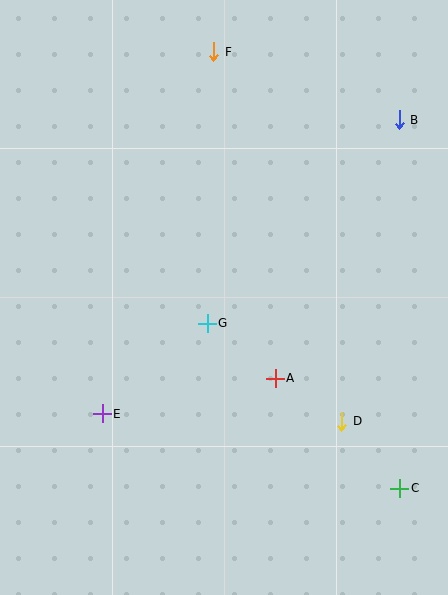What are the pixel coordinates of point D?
Point D is at (342, 421).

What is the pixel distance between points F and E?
The distance between F and E is 379 pixels.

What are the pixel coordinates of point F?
Point F is at (214, 52).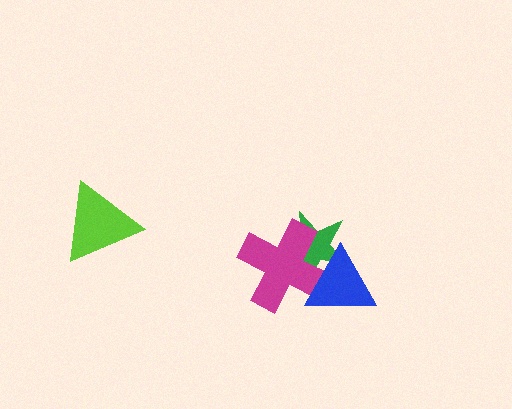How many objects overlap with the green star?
2 objects overlap with the green star.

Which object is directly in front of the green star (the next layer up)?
The magenta cross is directly in front of the green star.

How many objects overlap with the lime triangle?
0 objects overlap with the lime triangle.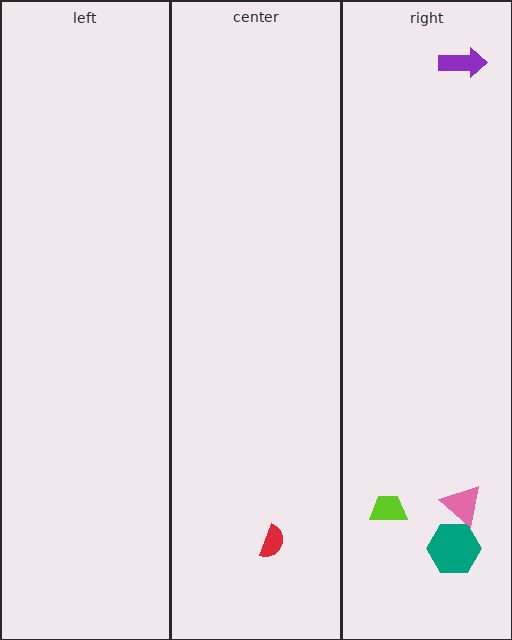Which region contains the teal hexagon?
The right region.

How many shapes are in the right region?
4.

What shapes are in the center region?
The red semicircle.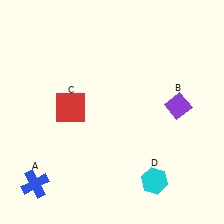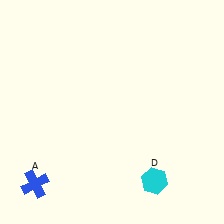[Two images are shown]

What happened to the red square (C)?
The red square (C) was removed in Image 2. It was in the top-left area of Image 1.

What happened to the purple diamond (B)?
The purple diamond (B) was removed in Image 2. It was in the top-right area of Image 1.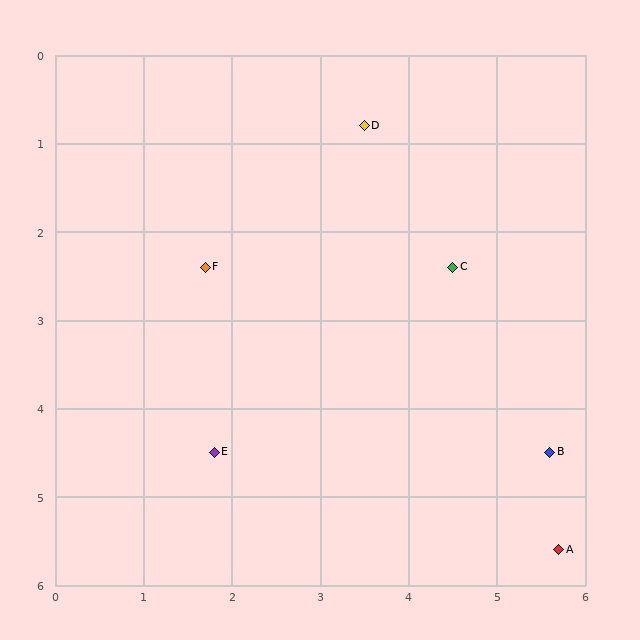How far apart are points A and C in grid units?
Points A and C are about 3.4 grid units apart.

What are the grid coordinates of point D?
Point D is at approximately (3.5, 0.8).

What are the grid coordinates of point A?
Point A is at approximately (5.7, 5.6).